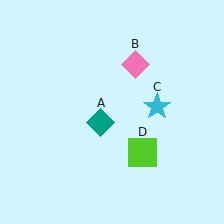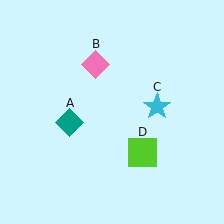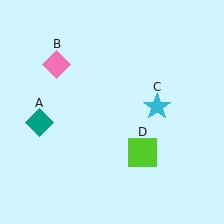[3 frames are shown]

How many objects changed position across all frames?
2 objects changed position: teal diamond (object A), pink diamond (object B).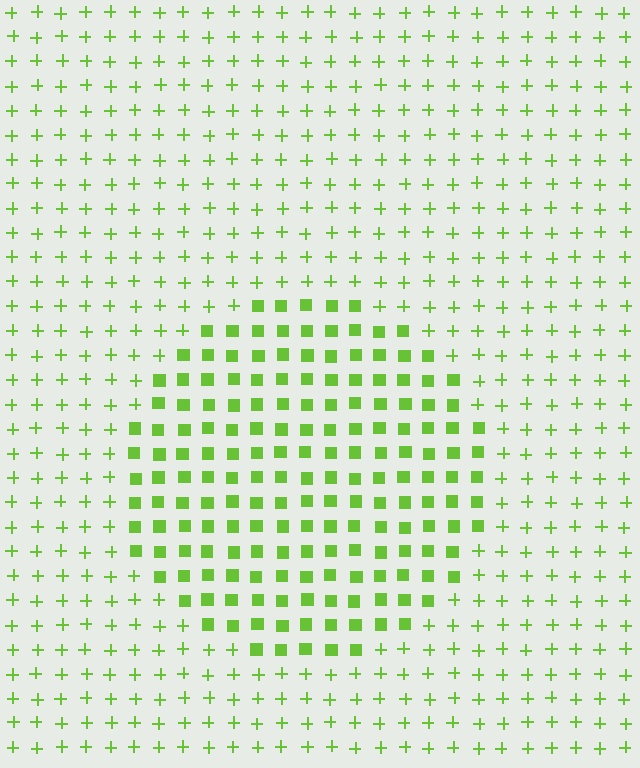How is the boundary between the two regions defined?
The boundary is defined by a change in element shape: squares inside vs. plus signs outside. All elements share the same color and spacing.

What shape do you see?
I see a circle.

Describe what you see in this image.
The image is filled with small lime elements arranged in a uniform grid. A circle-shaped region contains squares, while the surrounding area contains plus signs. The boundary is defined purely by the change in element shape.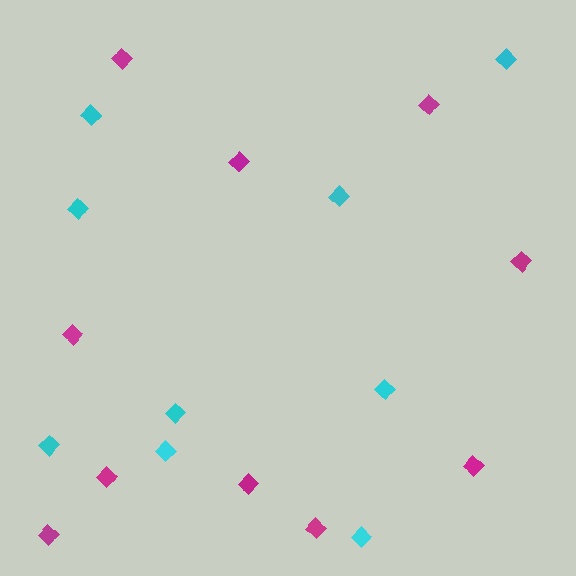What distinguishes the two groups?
There are 2 groups: one group of cyan diamonds (9) and one group of magenta diamonds (10).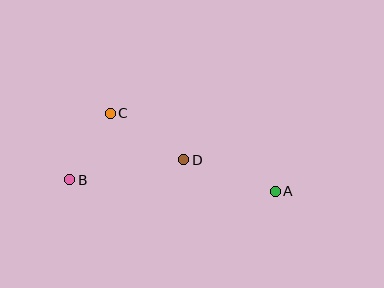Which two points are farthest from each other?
Points A and B are farthest from each other.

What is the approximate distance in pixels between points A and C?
The distance between A and C is approximately 182 pixels.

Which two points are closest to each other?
Points B and C are closest to each other.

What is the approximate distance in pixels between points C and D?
The distance between C and D is approximately 87 pixels.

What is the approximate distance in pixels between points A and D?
The distance between A and D is approximately 97 pixels.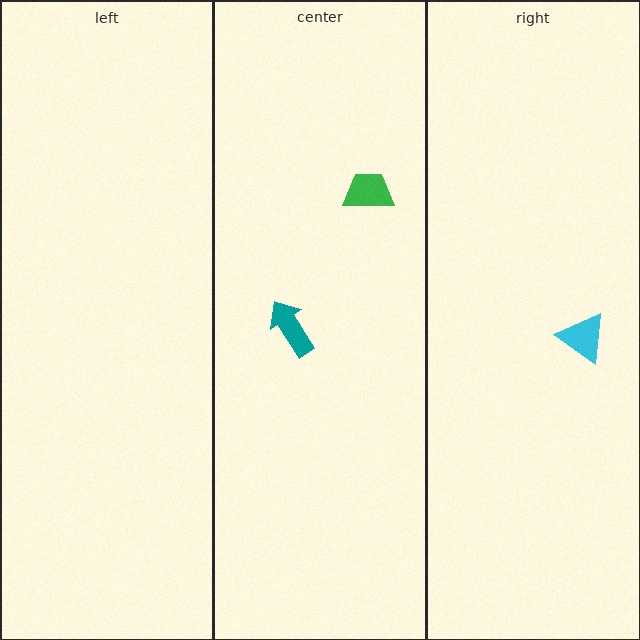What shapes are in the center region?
The green trapezoid, the teal arrow.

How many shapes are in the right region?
1.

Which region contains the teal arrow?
The center region.